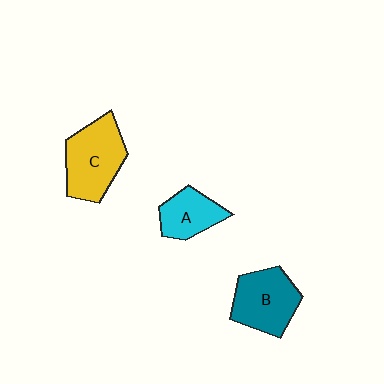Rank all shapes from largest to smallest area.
From largest to smallest: C (yellow), B (teal), A (cyan).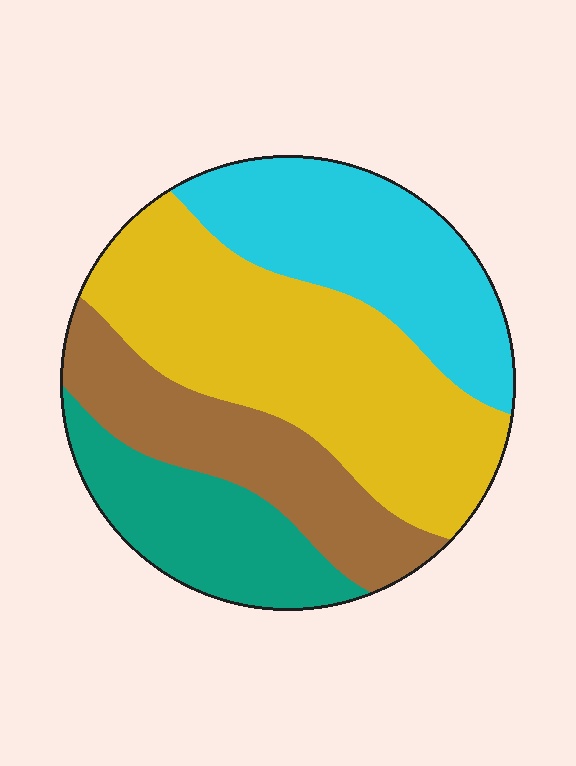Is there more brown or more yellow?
Yellow.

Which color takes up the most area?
Yellow, at roughly 40%.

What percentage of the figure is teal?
Teal covers 17% of the figure.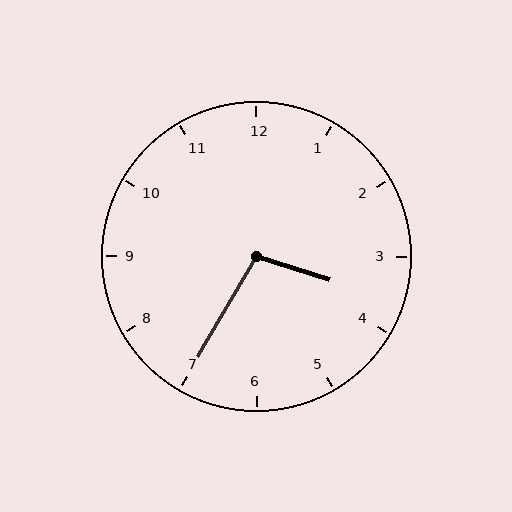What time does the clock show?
3:35.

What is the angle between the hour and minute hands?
Approximately 102 degrees.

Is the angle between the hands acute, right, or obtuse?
It is obtuse.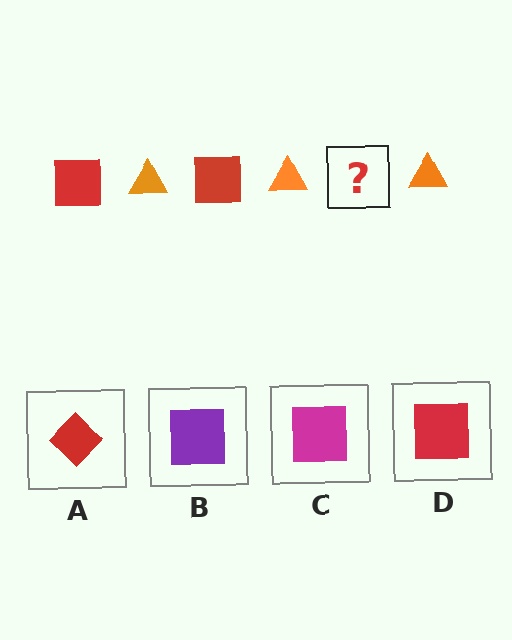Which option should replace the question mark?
Option D.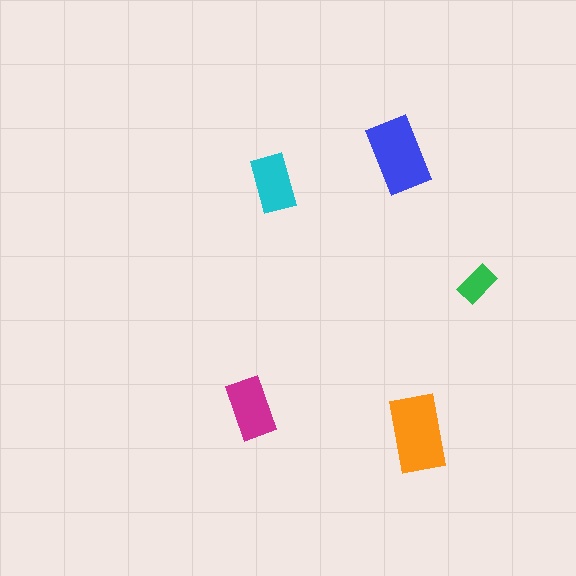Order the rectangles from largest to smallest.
the orange one, the blue one, the magenta one, the cyan one, the green one.